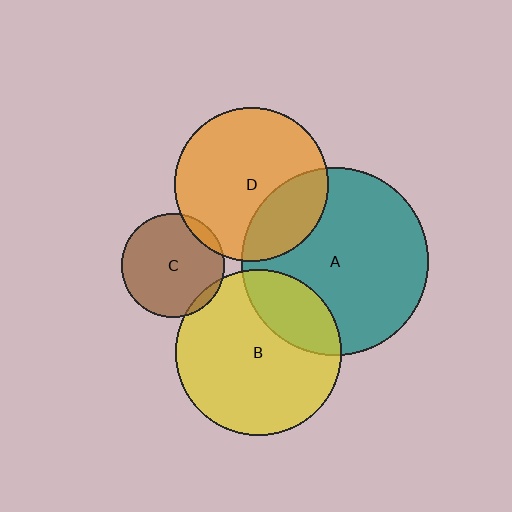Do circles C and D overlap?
Yes.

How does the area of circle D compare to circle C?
Approximately 2.2 times.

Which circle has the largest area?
Circle A (teal).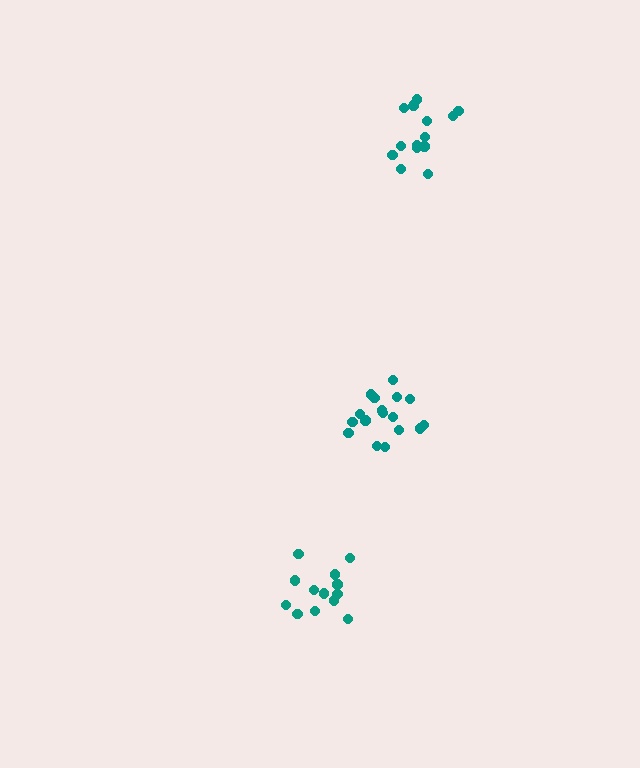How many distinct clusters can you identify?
There are 3 distinct clusters.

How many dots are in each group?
Group 1: 17 dots, Group 2: 15 dots, Group 3: 13 dots (45 total).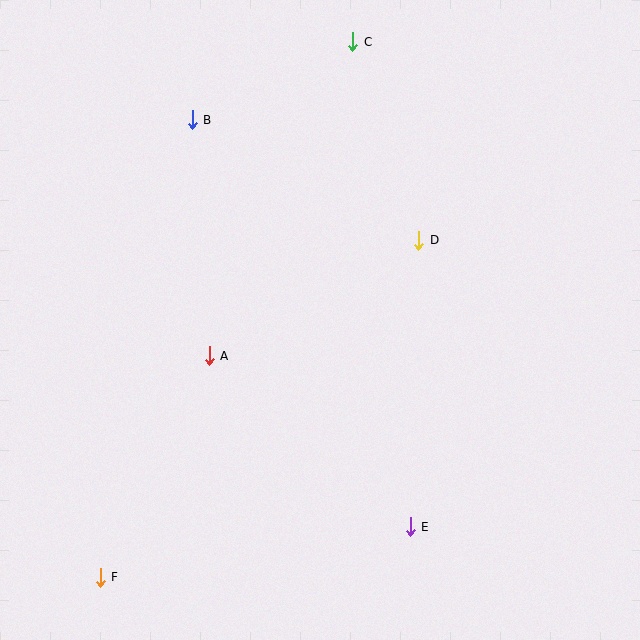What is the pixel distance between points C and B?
The distance between C and B is 178 pixels.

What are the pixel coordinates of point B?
Point B is at (192, 120).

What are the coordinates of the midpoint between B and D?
The midpoint between B and D is at (306, 180).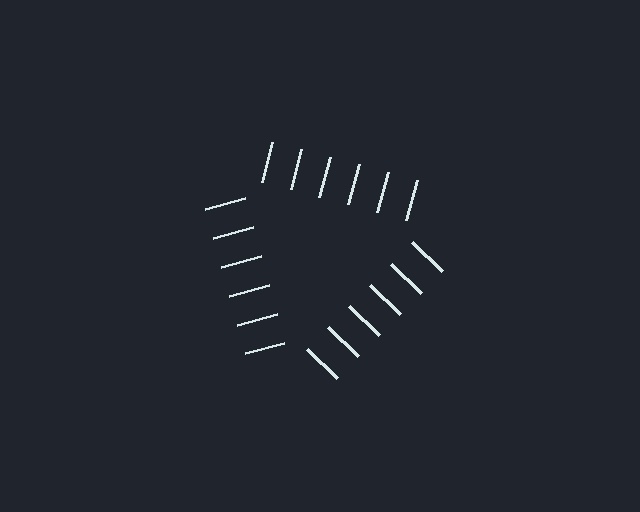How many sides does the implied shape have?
3 sides — the line-ends trace a triangle.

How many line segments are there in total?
18 — 6 along each of the 3 edges.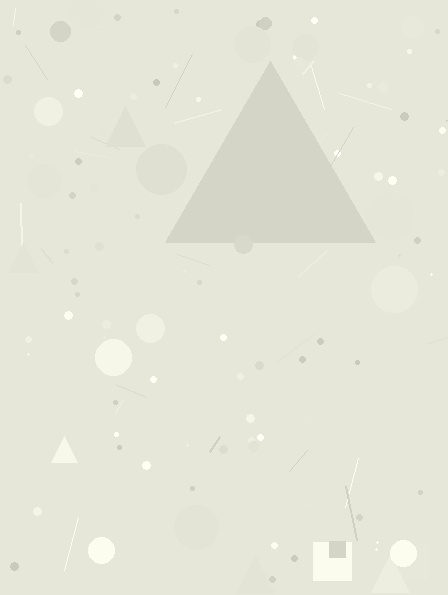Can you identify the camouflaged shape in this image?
The camouflaged shape is a triangle.